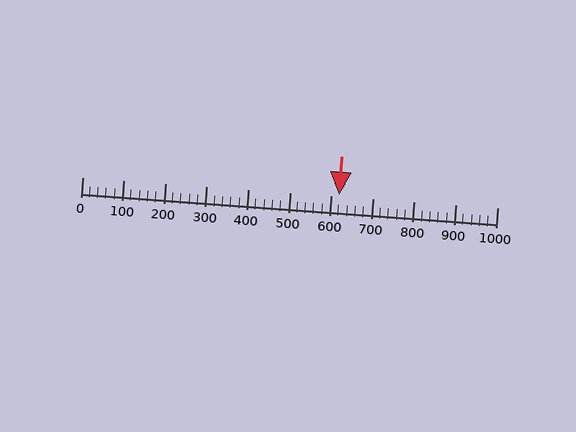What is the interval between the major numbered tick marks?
The major tick marks are spaced 100 units apart.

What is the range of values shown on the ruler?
The ruler shows values from 0 to 1000.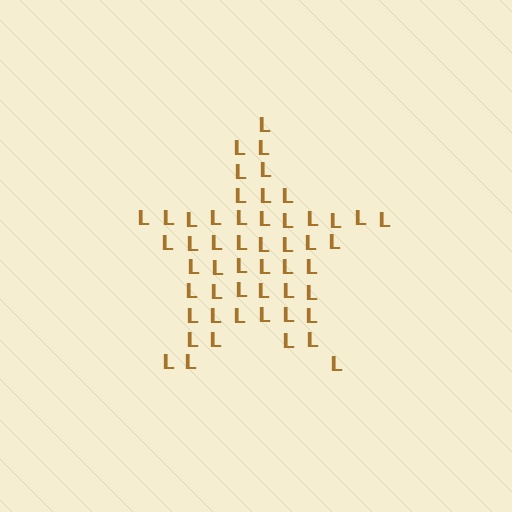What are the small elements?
The small elements are letter L's.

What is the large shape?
The large shape is a star.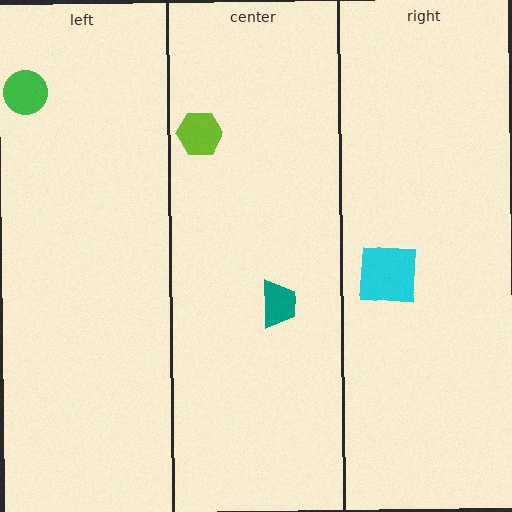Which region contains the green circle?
The left region.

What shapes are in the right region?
The cyan square.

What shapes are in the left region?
The green circle.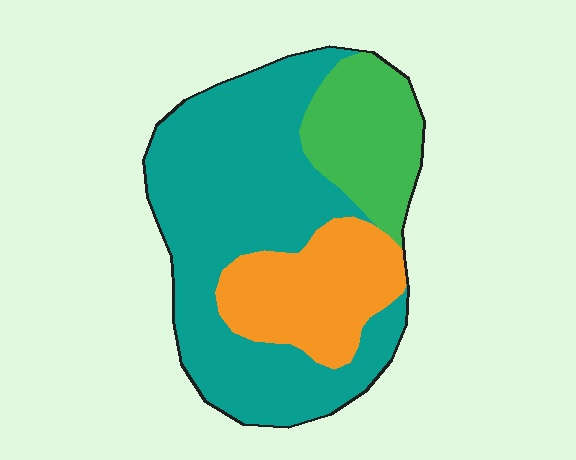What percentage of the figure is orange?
Orange covers about 20% of the figure.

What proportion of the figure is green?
Green covers around 20% of the figure.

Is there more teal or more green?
Teal.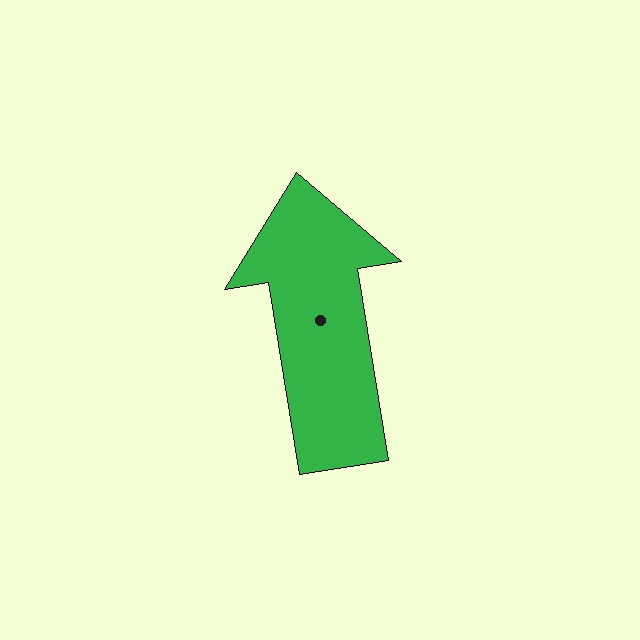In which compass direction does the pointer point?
North.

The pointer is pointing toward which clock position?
Roughly 12 o'clock.